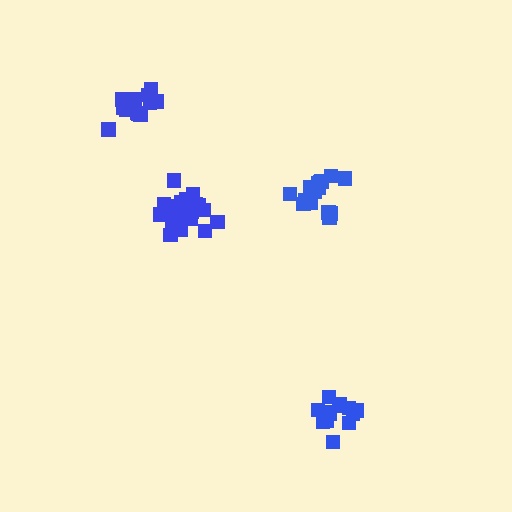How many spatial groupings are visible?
There are 4 spatial groupings.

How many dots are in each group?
Group 1: 14 dots, Group 2: 20 dots, Group 3: 17 dots, Group 4: 15 dots (66 total).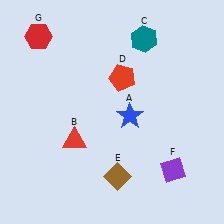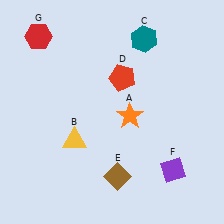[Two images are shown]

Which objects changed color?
A changed from blue to orange. B changed from red to yellow.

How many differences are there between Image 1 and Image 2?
There are 2 differences between the two images.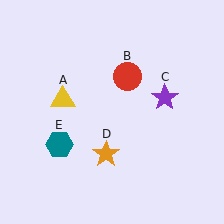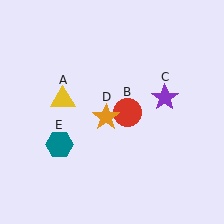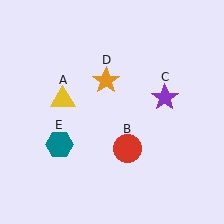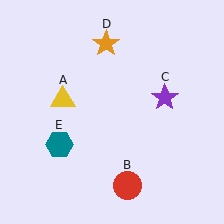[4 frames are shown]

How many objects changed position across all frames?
2 objects changed position: red circle (object B), orange star (object D).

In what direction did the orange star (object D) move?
The orange star (object D) moved up.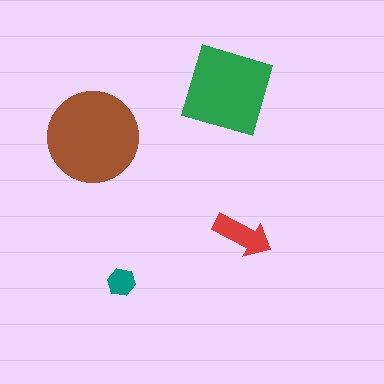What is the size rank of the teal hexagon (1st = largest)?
4th.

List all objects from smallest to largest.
The teal hexagon, the red arrow, the green diamond, the brown circle.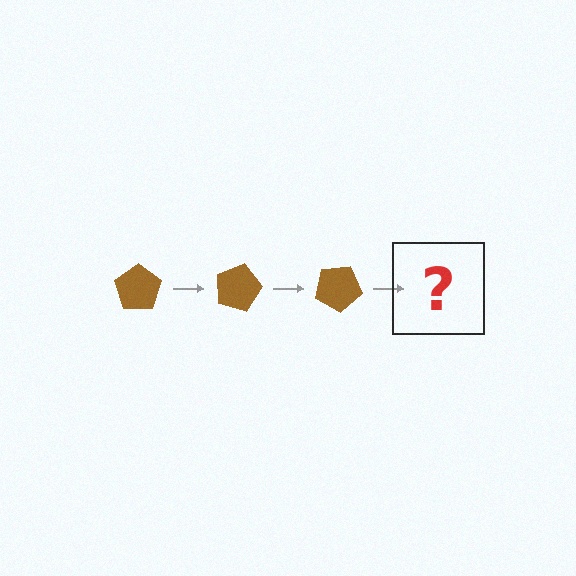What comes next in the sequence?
The next element should be a brown pentagon rotated 45 degrees.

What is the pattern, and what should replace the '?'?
The pattern is that the pentagon rotates 15 degrees each step. The '?' should be a brown pentagon rotated 45 degrees.